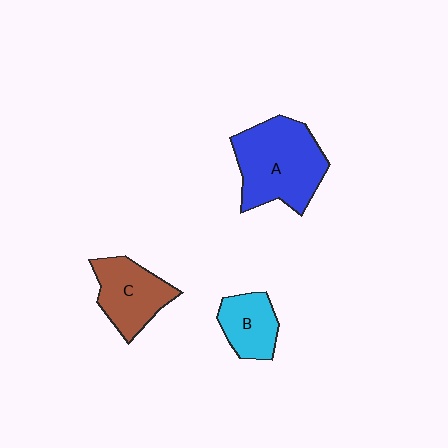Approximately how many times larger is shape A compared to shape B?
Approximately 2.1 times.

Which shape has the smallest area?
Shape B (cyan).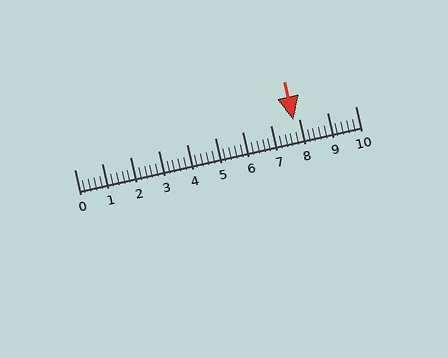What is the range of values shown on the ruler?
The ruler shows values from 0 to 10.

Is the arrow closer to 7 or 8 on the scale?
The arrow is closer to 8.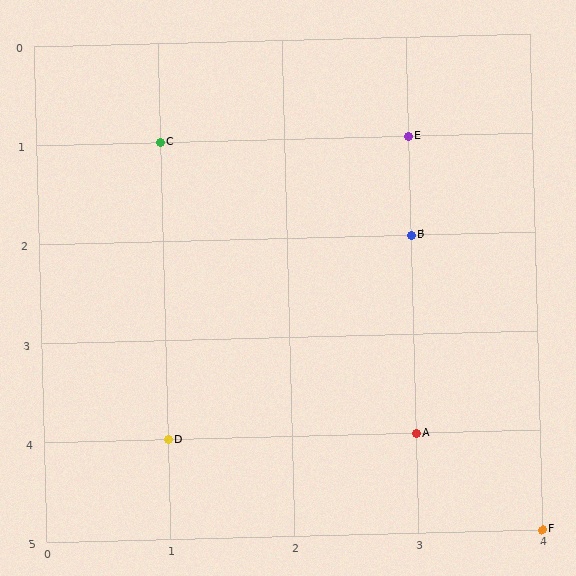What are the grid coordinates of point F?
Point F is at grid coordinates (4, 5).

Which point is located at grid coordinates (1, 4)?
Point D is at (1, 4).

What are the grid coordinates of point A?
Point A is at grid coordinates (3, 4).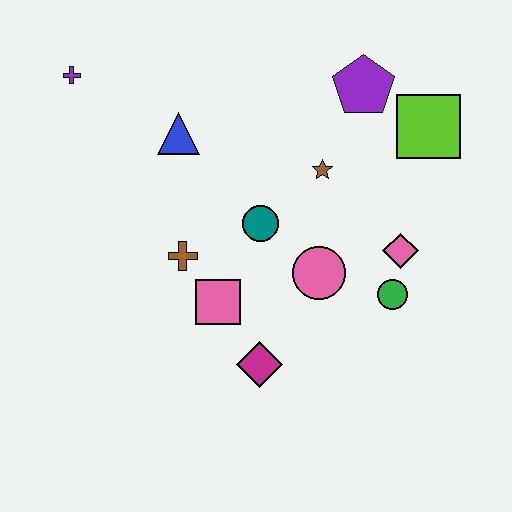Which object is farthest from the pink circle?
The purple cross is farthest from the pink circle.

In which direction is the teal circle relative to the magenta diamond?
The teal circle is above the magenta diamond.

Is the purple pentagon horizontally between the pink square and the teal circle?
No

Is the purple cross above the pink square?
Yes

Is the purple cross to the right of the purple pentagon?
No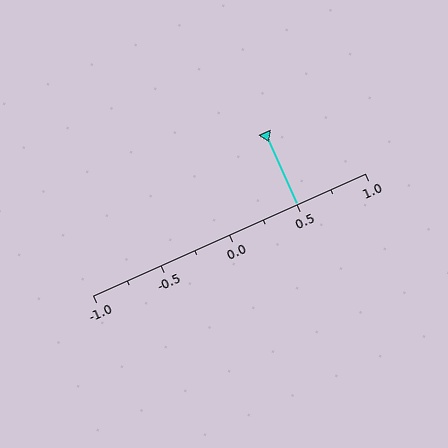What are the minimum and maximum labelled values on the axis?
The axis runs from -1.0 to 1.0.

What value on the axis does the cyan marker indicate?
The marker indicates approximately 0.5.